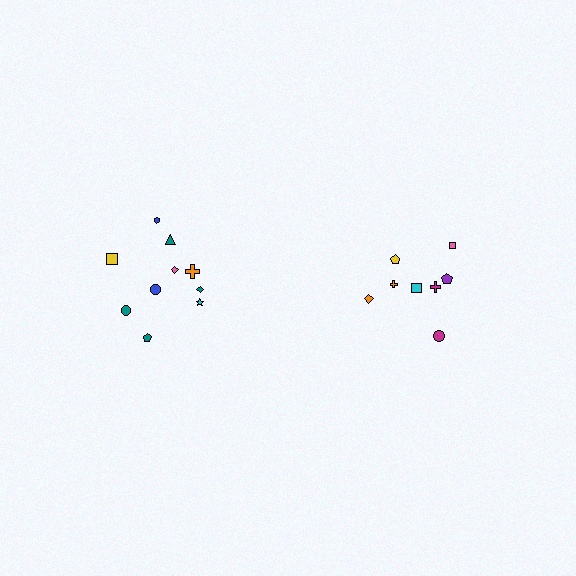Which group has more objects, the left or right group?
The left group.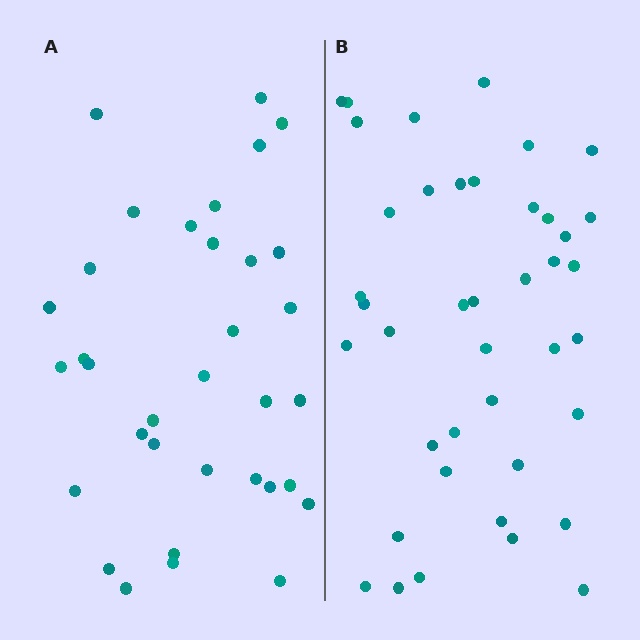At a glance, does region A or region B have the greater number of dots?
Region B (the right region) has more dots.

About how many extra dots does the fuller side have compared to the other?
Region B has roughly 8 or so more dots than region A.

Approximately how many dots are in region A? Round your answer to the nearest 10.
About 30 dots. (The exact count is 34, which rounds to 30.)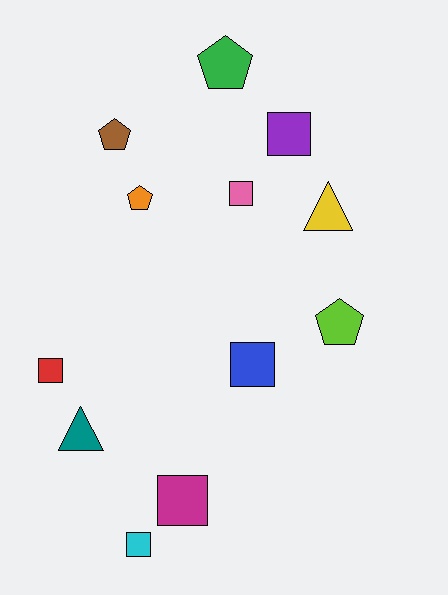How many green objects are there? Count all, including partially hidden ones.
There is 1 green object.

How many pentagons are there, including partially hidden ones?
There are 4 pentagons.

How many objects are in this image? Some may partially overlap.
There are 12 objects.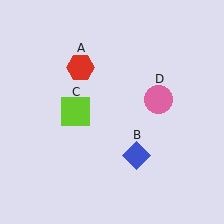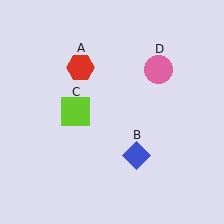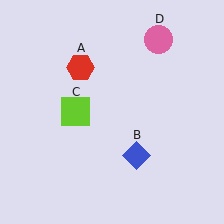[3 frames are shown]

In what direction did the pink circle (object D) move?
The pink circle (object D) moved up.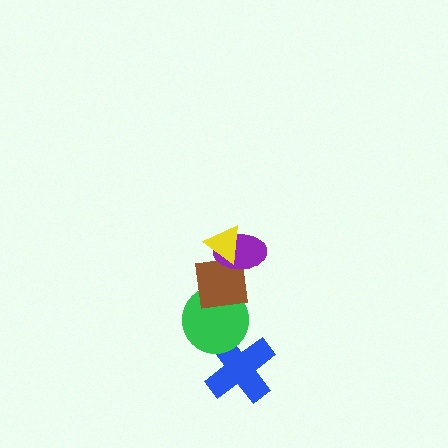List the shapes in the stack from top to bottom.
From top to bottom: the yellow triangle, the purple ellipse, the brown square, the green circle, the blue cross.